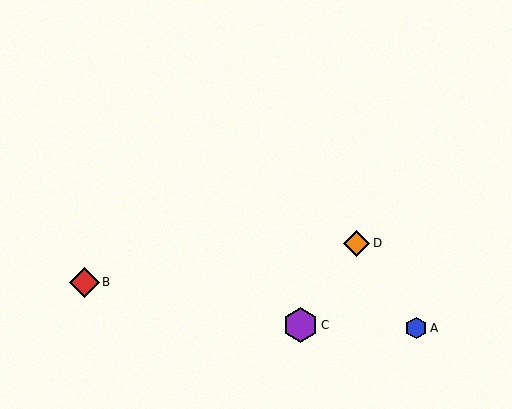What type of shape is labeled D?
Shape D is an orange diamond.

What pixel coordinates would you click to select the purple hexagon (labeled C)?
Click at (301, 325) to select the purple hexagon C.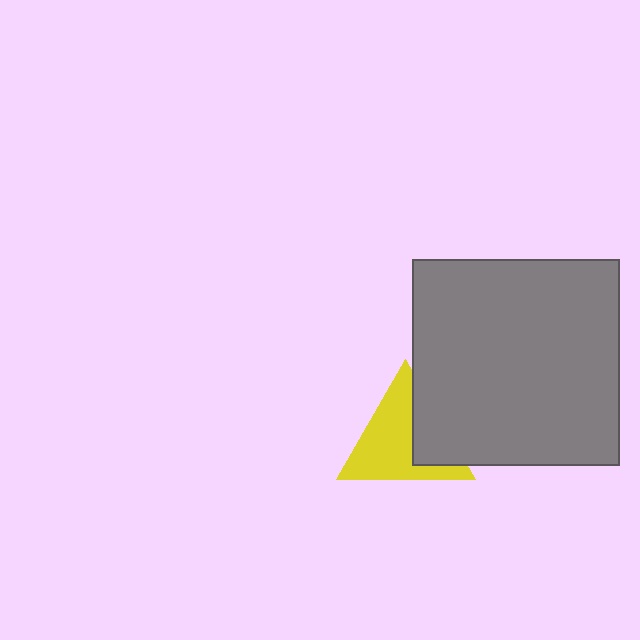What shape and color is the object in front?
The object in front is a gray square.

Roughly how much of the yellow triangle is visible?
Most of it is visible (roughly 68%).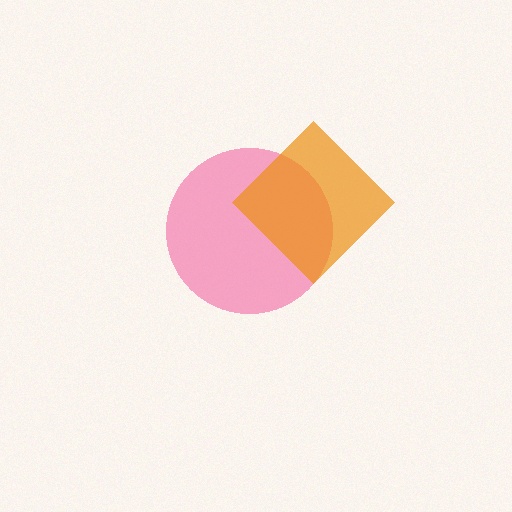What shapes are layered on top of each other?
The layered shapes are: a pink circle, an orange diamond.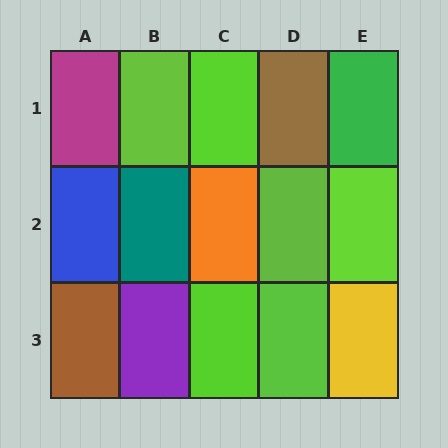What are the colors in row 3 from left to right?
Brown, purple, lime, lime, yellow.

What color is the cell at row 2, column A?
Blue.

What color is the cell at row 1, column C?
Lime.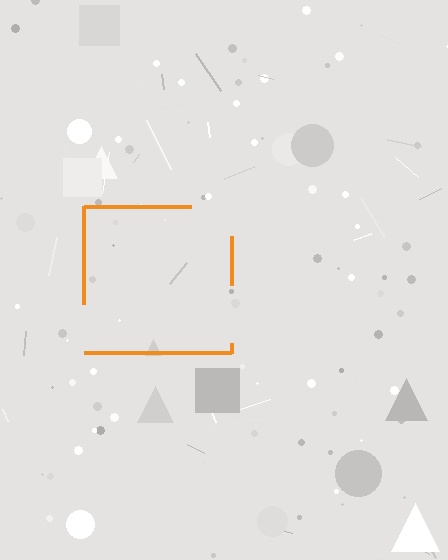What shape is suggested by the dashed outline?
The dashed outline suggests a square.